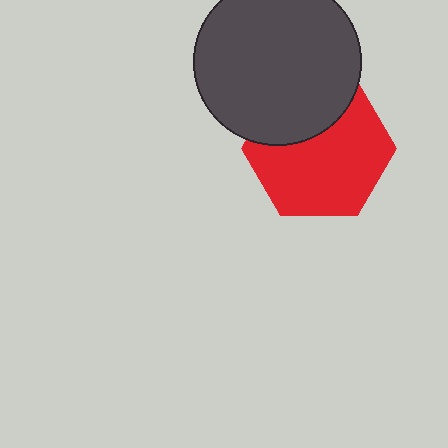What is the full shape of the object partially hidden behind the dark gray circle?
The partially hidden object is a red hexagon.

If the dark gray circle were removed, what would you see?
You would see the complete red hexagon.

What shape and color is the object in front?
The object in front is a dark gray circle.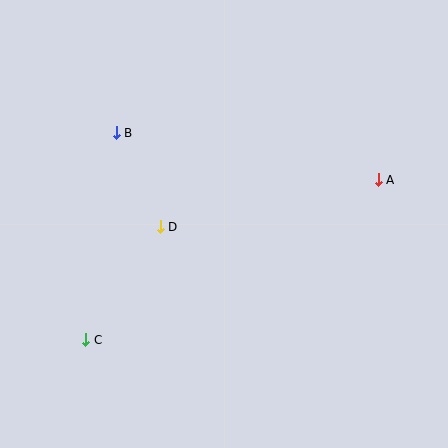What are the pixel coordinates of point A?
Point A is at (378, 180).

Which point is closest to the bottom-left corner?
Point C is closest to the bottom-left corner.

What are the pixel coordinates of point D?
Point D is at (160, 227).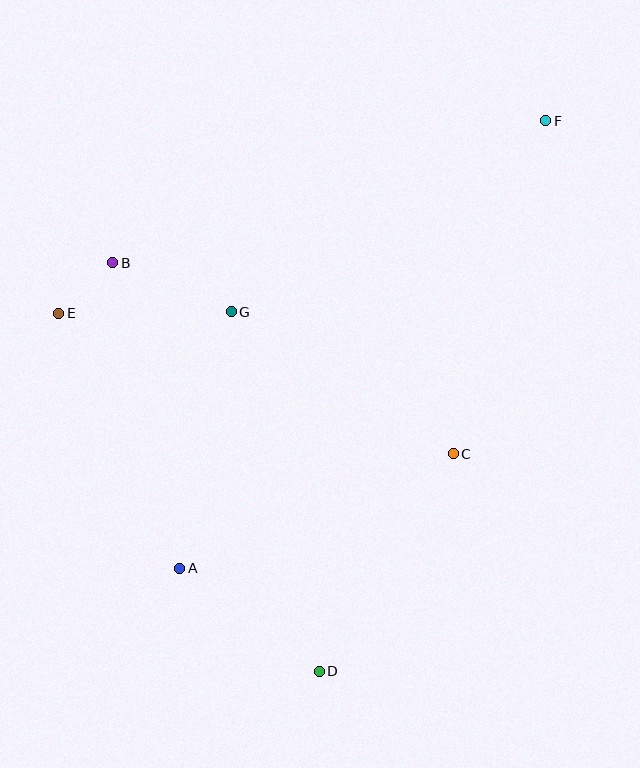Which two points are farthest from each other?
Points D and F are farthest from each other.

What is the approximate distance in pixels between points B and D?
The distance between B and D is approximately 458 pixels.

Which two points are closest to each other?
Points B and E are closest to each other.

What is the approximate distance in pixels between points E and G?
The distance between E and G is approximately 173 pixels.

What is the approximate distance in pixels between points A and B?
The distance between A and B is approximately 313 pixels.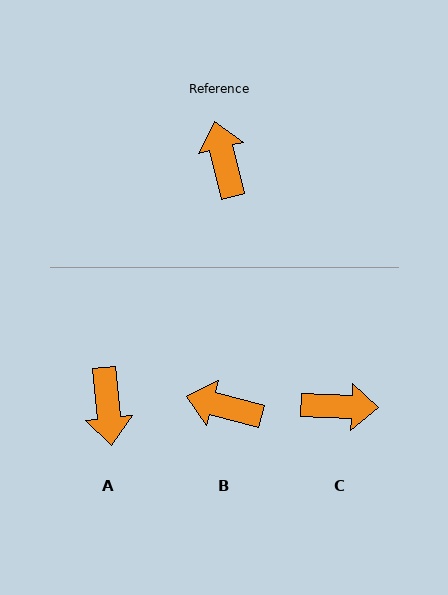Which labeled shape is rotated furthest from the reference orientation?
A, about 172 degrees away.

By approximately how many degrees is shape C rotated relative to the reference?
Approximately 106 degrees clockwise.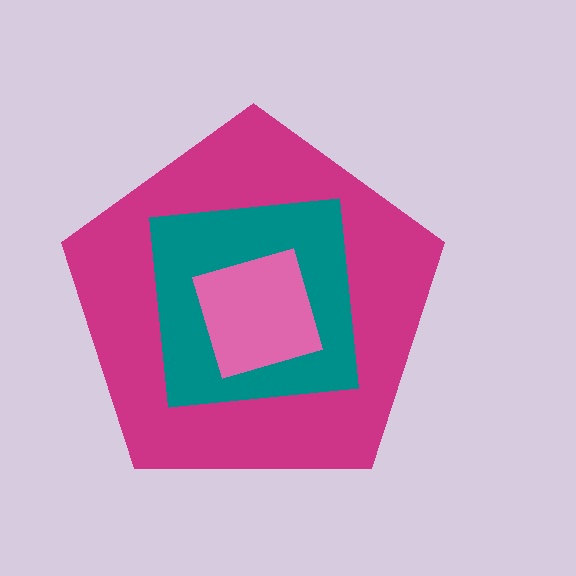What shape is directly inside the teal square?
The pink square.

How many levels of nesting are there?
3.